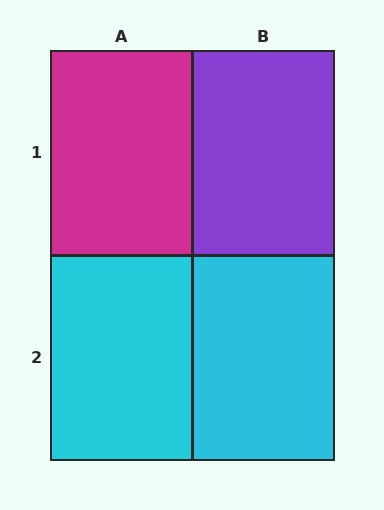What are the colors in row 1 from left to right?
Magenta, purple.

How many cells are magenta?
1 cell is magenta.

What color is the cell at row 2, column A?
Cyan.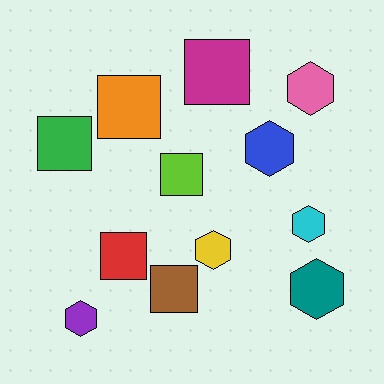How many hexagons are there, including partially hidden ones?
There are 6 hexagons.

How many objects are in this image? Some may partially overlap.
There are 12 objects.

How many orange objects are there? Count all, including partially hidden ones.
There is 1 orange object.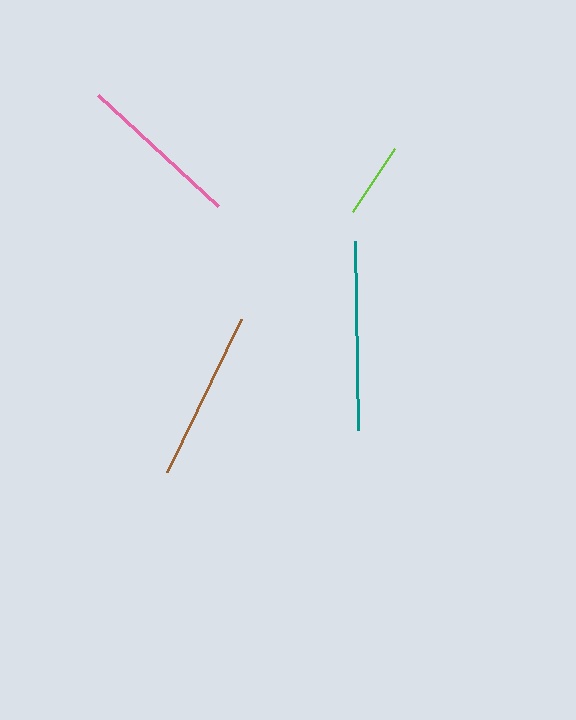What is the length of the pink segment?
The pink segment is approximately 164 pixels long.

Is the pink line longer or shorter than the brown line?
The brown line is longer than the pink line.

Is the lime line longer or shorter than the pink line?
The pink line is longer than the lime line.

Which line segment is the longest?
The teal line is the longest at approximately 189 pixels.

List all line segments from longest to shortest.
From longest to shortest: teal, brown, pink, lime.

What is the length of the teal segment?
The teal segment is approximately 189 pixels long.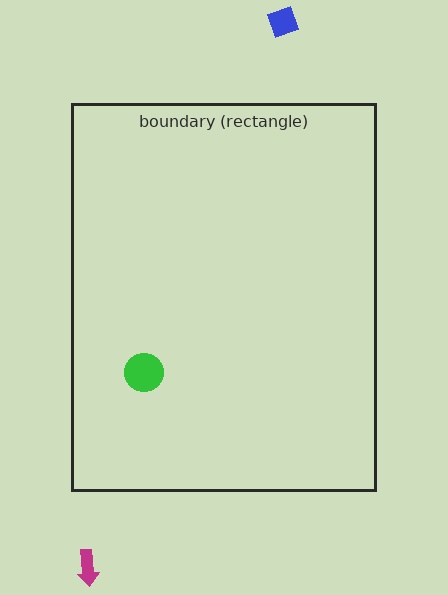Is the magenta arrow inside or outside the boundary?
Outside.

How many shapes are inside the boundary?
1 inside, 2 outside.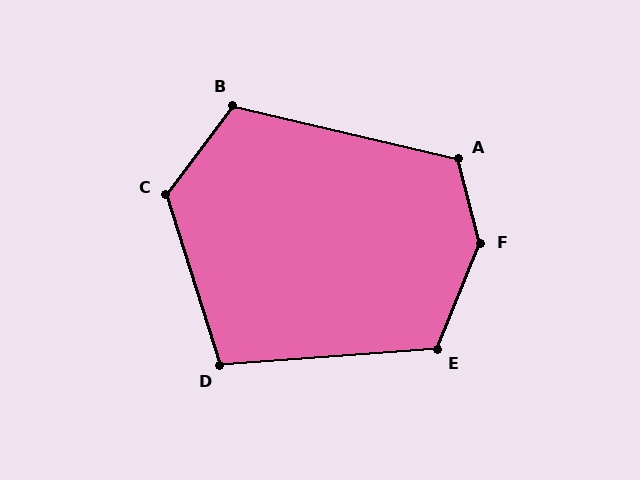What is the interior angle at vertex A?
Approximately 118 degrees (obtuse).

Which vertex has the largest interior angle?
F, at approximately 143 degrees.